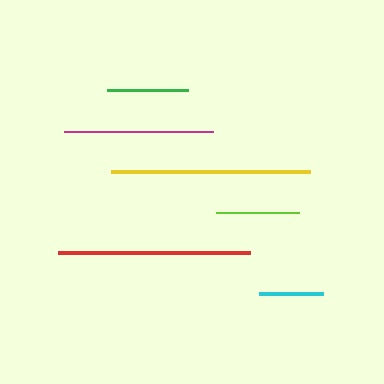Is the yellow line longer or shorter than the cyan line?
The yellow line is longer than the cyan line.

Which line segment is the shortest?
The cyan line is the shortest at approximately 64 pixels.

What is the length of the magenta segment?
The magenta segment is approximately 149 pixels long.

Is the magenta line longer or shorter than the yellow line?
The yellow line is longer than the magenta line.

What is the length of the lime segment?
The lime segment is approximately 82 pixels long.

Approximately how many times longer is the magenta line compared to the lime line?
The magenta line is approximately 1.8 times the length of the lime line.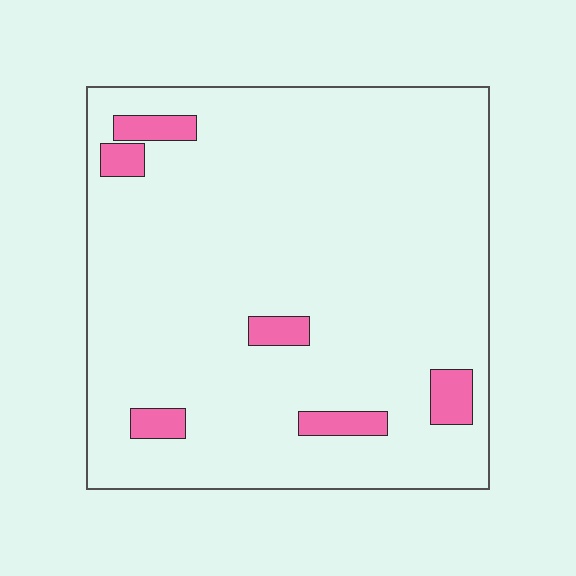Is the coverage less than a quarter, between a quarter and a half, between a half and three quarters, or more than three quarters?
Less than a quarter.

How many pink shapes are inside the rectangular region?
6.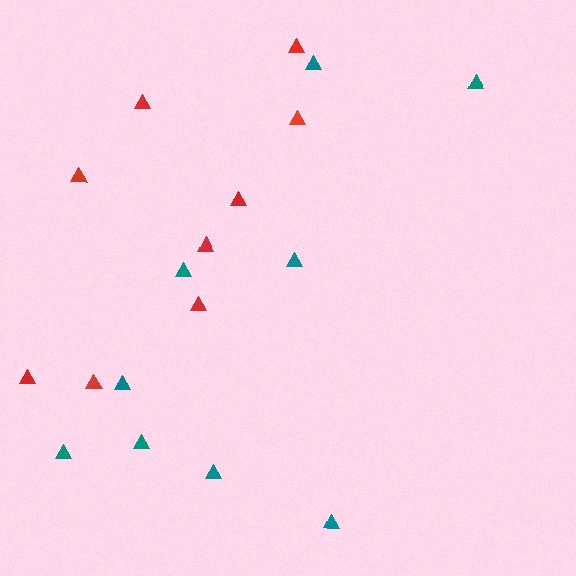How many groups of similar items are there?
There are 2 groups: one group of teal triangles (9) and one group of red triangles (9).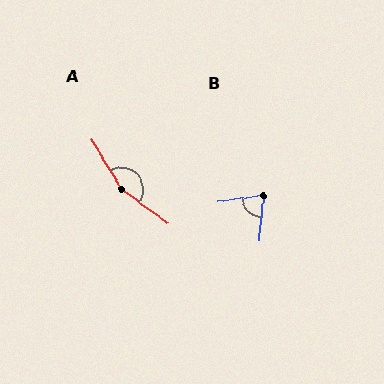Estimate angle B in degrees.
Approximately 77 degrees.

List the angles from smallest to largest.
B (77°), A (158°).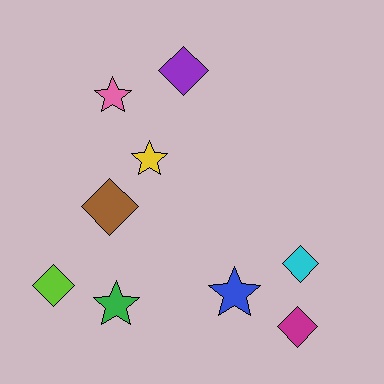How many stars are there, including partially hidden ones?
There are 4 stars.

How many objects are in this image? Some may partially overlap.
There are 9 objects.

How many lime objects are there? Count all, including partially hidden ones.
There is 1 lime object.